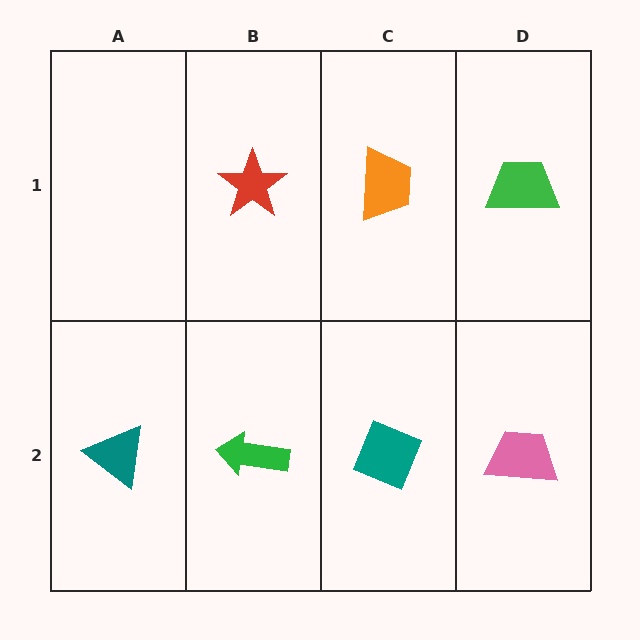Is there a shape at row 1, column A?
No, that cell is empty.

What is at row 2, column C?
A teal diamond.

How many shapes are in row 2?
4 shapes.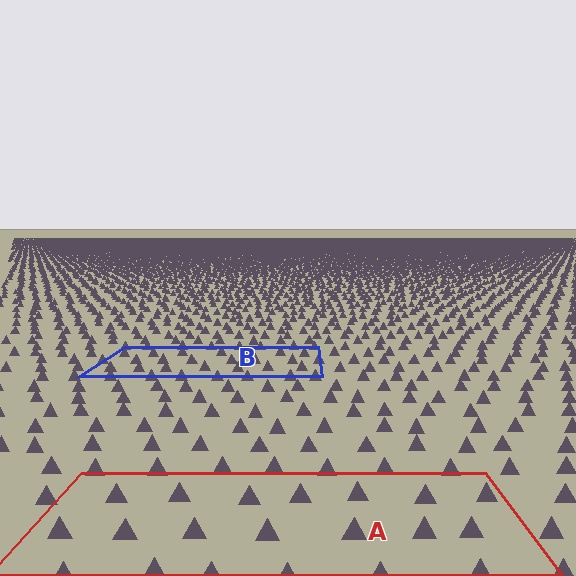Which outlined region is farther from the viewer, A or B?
Region B is farther from the viewer — the texture elements inside it appear smaller and more densely packed.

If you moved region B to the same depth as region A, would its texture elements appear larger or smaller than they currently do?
They would appear larger. At a closer depth, the same texture elements are projected at a bigger on-screen size.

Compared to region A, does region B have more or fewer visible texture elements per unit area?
Region B has more texture elements per unit area — they are packed more densely because it is farther away.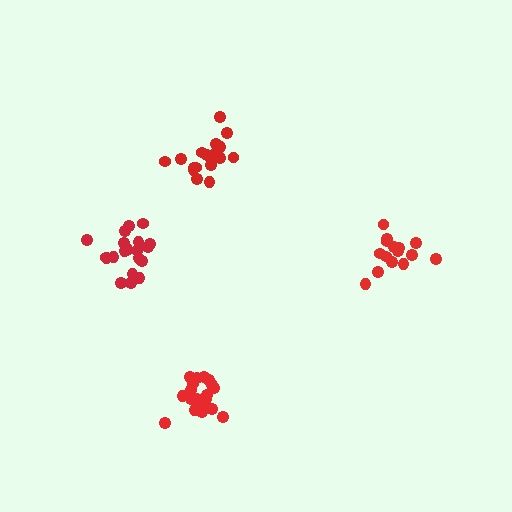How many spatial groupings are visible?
There are 4 spatial groupings.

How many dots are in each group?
Group 1: 20 dots, Group 2: 21 dots, Group 3: 18 dots, Group 4: 16 dots (75 total).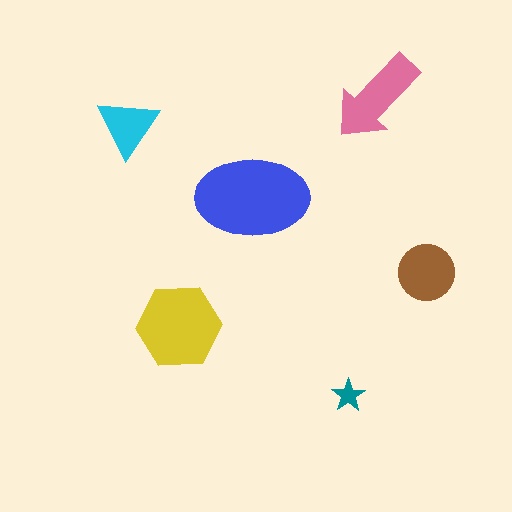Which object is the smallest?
The teal star.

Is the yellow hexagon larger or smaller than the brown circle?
Larger.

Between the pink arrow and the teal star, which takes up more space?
The pink arrow.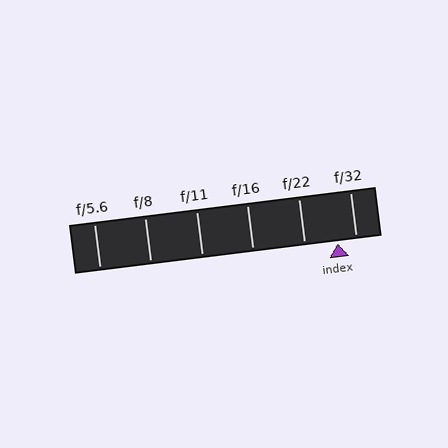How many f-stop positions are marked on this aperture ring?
There are 6 f-stop positions marked.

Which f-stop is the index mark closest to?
The index mark is closest to f/32.